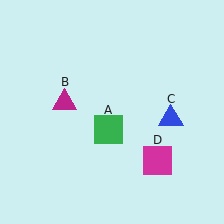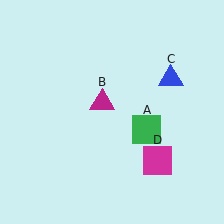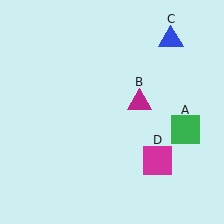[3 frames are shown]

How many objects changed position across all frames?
3 objects changed position: green square (object A), magenta triangle (object B), blue triangle (object C).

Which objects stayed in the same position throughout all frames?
Magenta square (object D) remained stationary.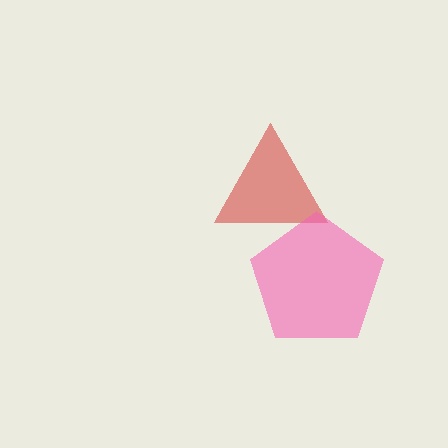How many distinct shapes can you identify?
There are 2 distinct shapes: a red triangle, a pink pentagon.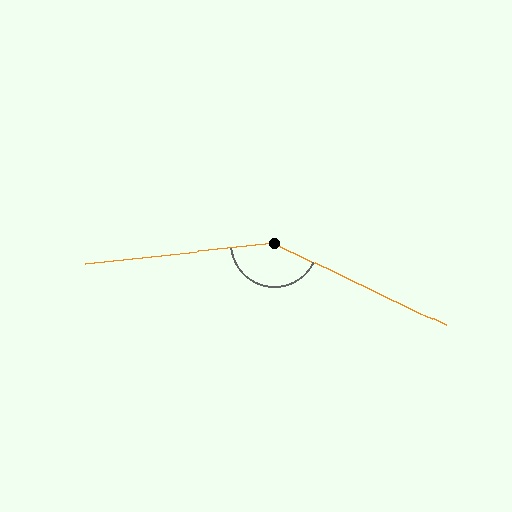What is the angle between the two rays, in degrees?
Approximately 148 degrees.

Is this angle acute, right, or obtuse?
It is obtuse.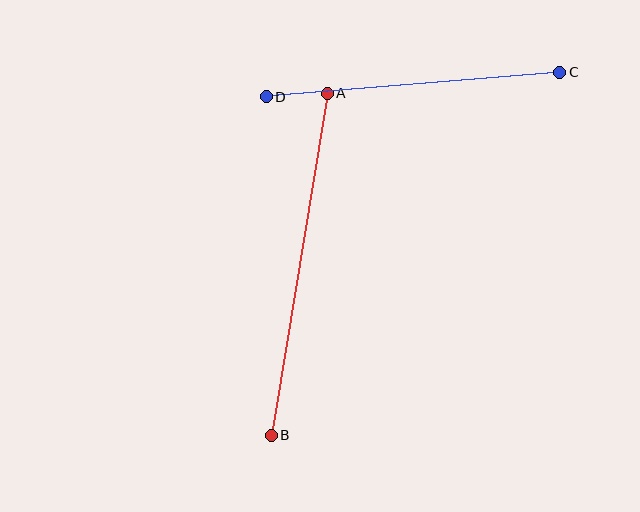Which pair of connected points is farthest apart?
Points A and B are farthest apart.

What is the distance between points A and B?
The distance is approximately 347 pixels.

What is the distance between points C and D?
The distance is approximately 294 pixels.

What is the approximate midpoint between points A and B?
The midpoint is at approximately (299, 264) pixels.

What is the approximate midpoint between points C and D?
The midpoint is at approximately (413, 84) pixels.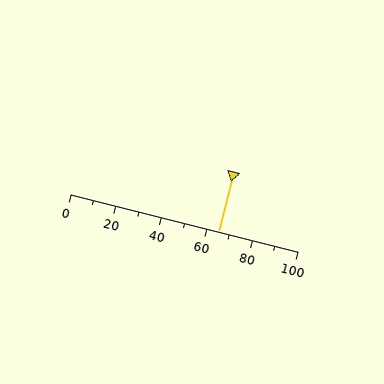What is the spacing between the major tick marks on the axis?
The major ticks are spaced 20 apart.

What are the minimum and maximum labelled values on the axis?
The axis runs from 0 to 100.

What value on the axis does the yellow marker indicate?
The marker indicates approximately 65.